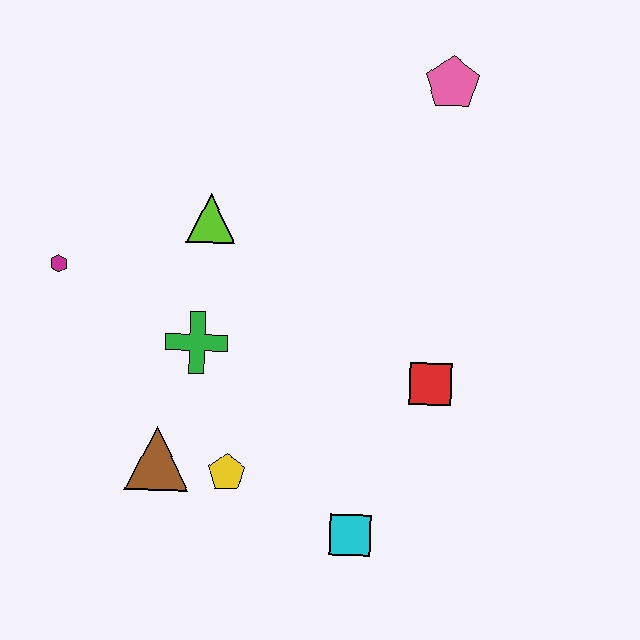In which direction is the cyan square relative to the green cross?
The cyan square is below the green cross.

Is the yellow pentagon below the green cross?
Yes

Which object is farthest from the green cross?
The pink pentagon is farthest from the green cross.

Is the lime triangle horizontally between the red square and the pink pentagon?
No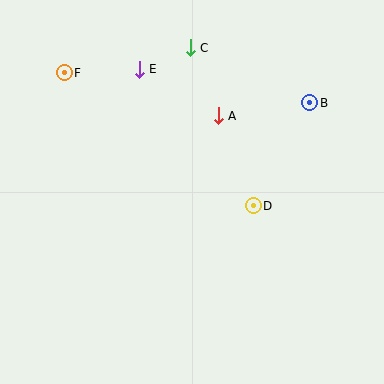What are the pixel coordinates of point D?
Point D is at (253, 206).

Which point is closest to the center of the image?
Point D at (253, 206) is closest to the center.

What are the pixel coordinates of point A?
Point A is at (218, 116).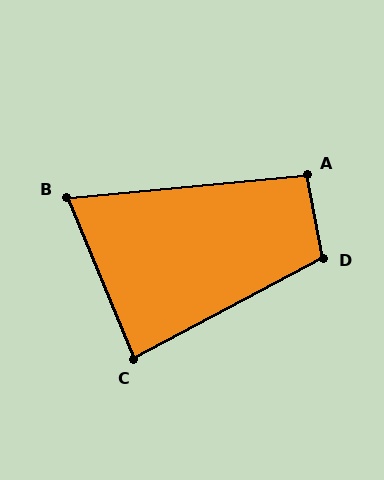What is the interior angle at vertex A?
Approximately 95 degrees (obtuse).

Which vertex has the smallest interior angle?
B, at approximately 73 degrees.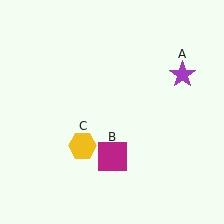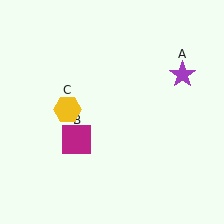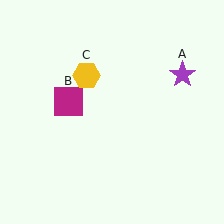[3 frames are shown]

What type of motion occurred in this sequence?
The magenta square (object B), yellow hexagon (object C) rotated clockwise around the center of the scene.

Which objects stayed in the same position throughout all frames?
Purple star (object A) remained stationary.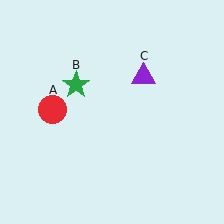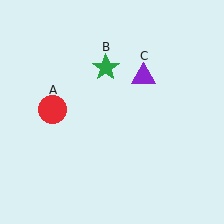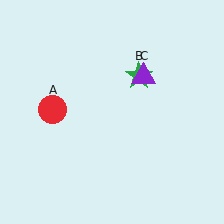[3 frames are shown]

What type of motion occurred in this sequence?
The green star (object B) rotated clockwise around the center of the scene.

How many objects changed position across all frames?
1 object changed position: green star (object B).